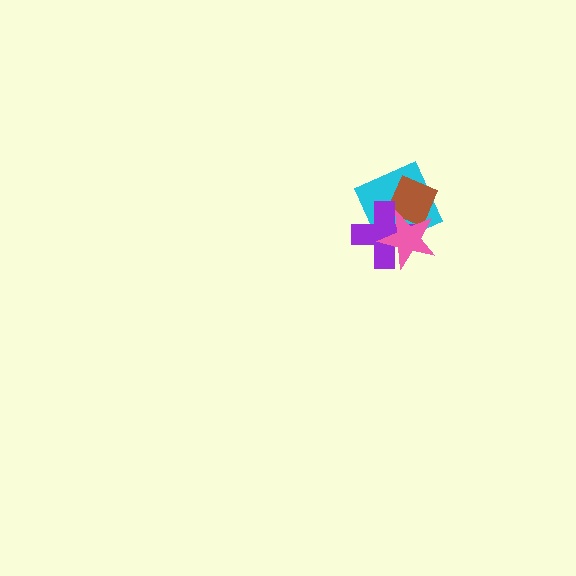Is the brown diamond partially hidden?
Yes, it is partially covered by another shape.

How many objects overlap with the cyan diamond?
3 objects overlap with the cyan diamond.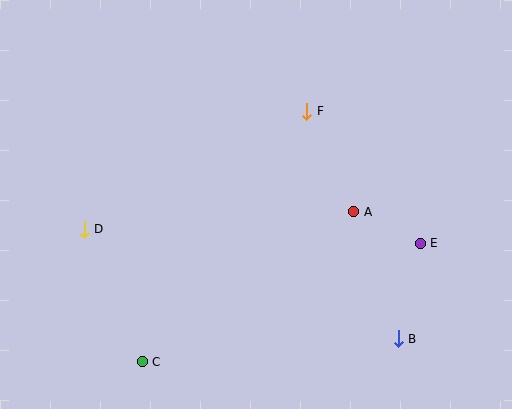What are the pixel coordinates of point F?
Point F is at (307, 111).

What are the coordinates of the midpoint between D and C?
The midpoint between D and C is at (113, 295).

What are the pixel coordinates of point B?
Point B is at (398, 339).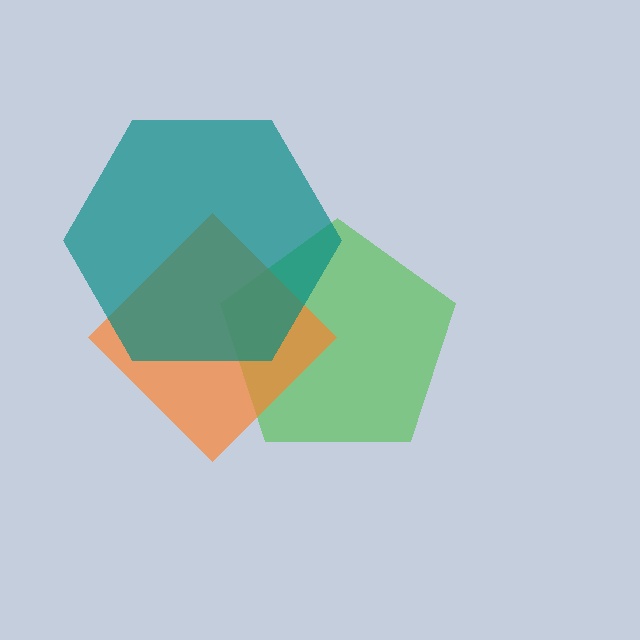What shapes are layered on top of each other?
The layered shapes are: a green pentagon, an orange diamond, a teal hexagon.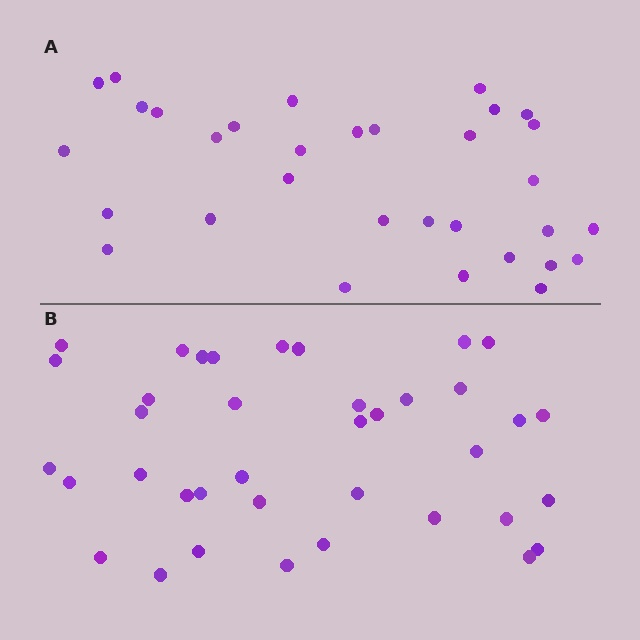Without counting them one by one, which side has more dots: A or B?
Region B (the bottom region) has more dots.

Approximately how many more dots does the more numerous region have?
Region B has about 6 more dots than region A.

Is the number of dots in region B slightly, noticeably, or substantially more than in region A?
Region B has only slightly more — the two regions are fairly close. The ratio is roughly 1.2 to 1.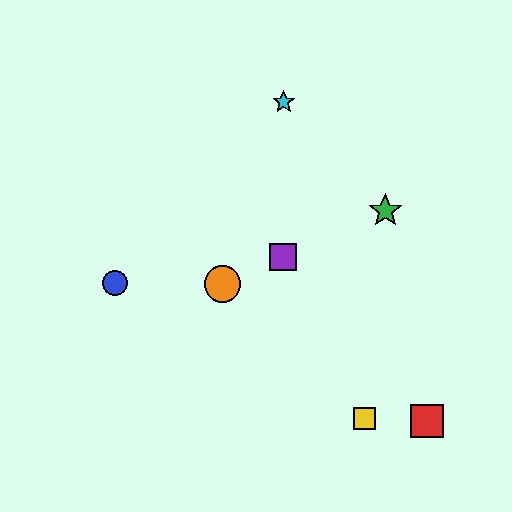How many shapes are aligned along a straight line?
3 shapes (the green star, the purple square, the orange circle) are aligned along a straight line.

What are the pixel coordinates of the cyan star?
The cyan star is at (284, 102).